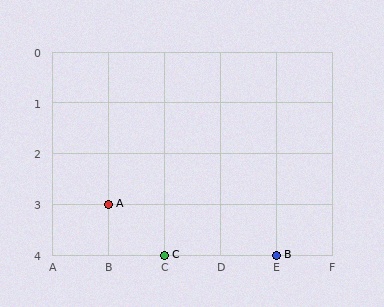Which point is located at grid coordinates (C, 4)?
Point C is at (C, 4).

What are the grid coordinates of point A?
Point A is at grid coordinates (B, 3).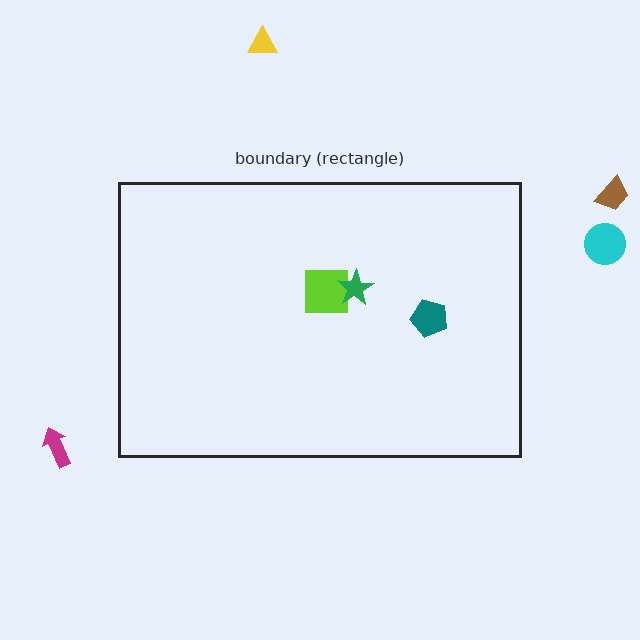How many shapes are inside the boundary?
3 inside, 4 outside.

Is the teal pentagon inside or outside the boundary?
Inside.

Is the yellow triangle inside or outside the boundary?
Outside.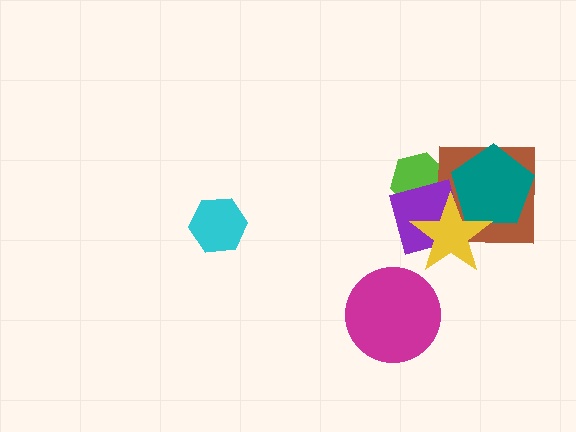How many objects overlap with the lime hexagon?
3 objects overlap with the lime hexagon.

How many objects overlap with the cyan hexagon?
0 objects overlap with the cyan hexagon.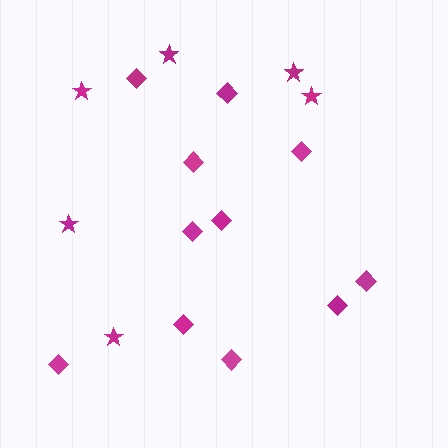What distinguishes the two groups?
There are 2 groups: one group of stars (6) and one group of diamonds (11).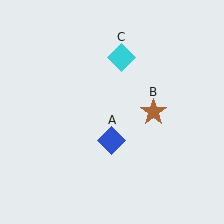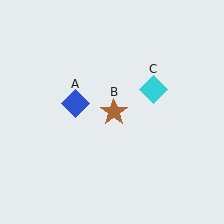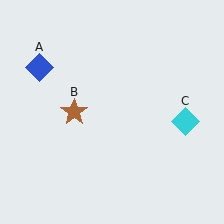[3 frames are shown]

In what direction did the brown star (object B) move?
The brown star (object B) moved left.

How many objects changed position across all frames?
3 objects changed position: blue diamond (object A), brown star (object B), cyan diamond (object C).